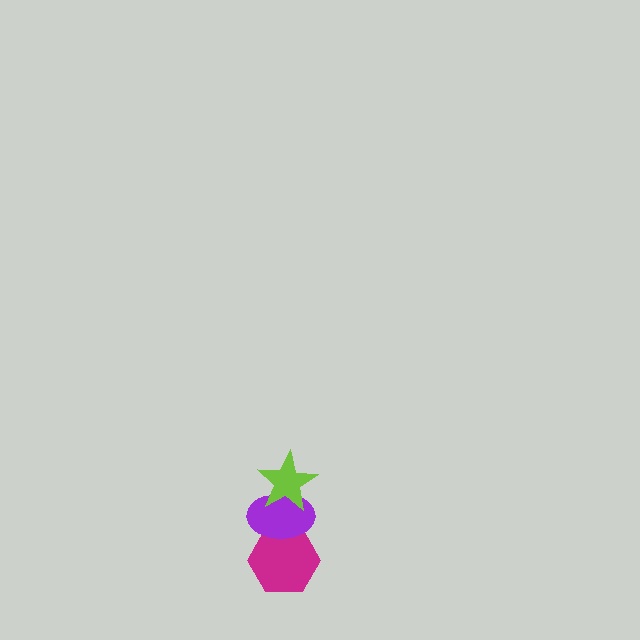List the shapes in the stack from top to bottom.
From top to bottom: the lime star, the purple ellipse, the magenta hexagon.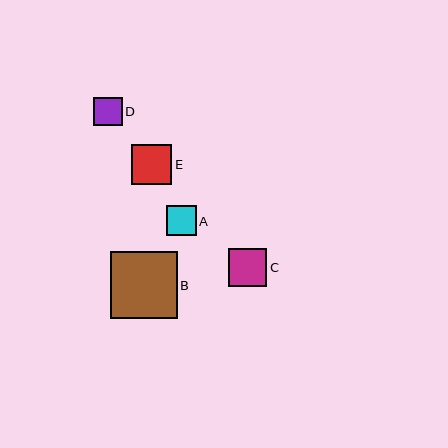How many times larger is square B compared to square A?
Square B is approximately 2.3 times the size of square A.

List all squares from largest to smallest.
From largest to smallest: B, E, C, A, D.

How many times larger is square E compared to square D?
Square E is approximately 1.4 times the size of square D.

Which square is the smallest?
Square D is the smallest with a size of approximately 28 pixels.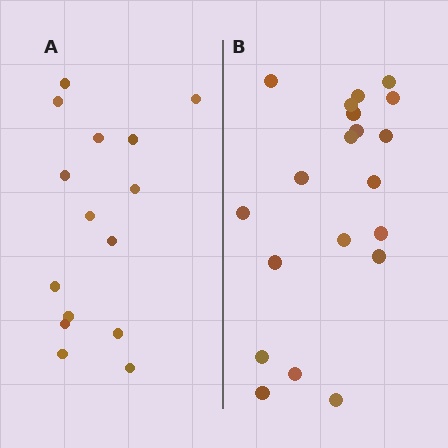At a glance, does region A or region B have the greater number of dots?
Region B (the right region) has more dots.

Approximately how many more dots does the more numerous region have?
Region B has about 5 more dots than region A.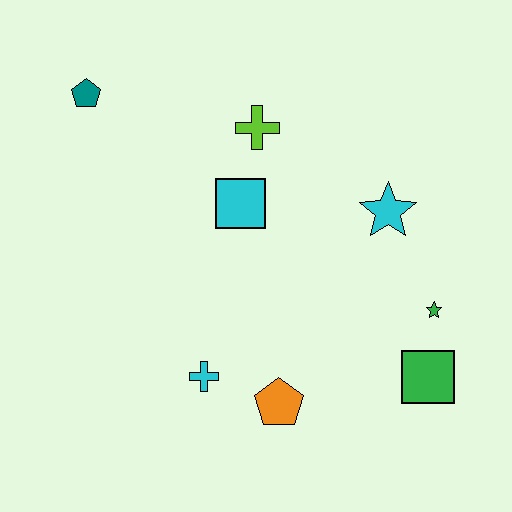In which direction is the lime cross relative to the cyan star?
The lime cross is to the left of the cyan star.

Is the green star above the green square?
Yes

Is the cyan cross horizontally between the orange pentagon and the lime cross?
No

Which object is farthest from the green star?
The teal pentagon is farthest from the green star.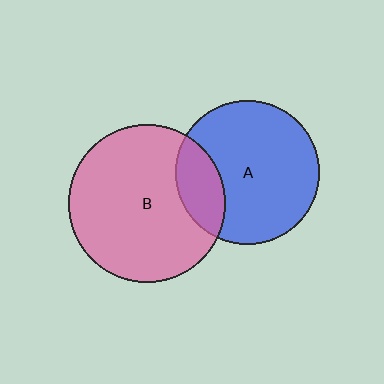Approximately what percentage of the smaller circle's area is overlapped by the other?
Approximately 20%.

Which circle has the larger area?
Circle B (pink).